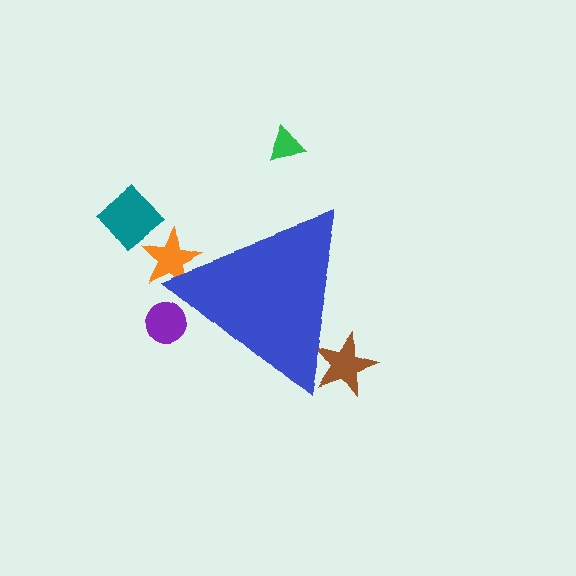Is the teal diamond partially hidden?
No, the teal diamond is fully visible.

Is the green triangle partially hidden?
No, the green triangle is fully visible.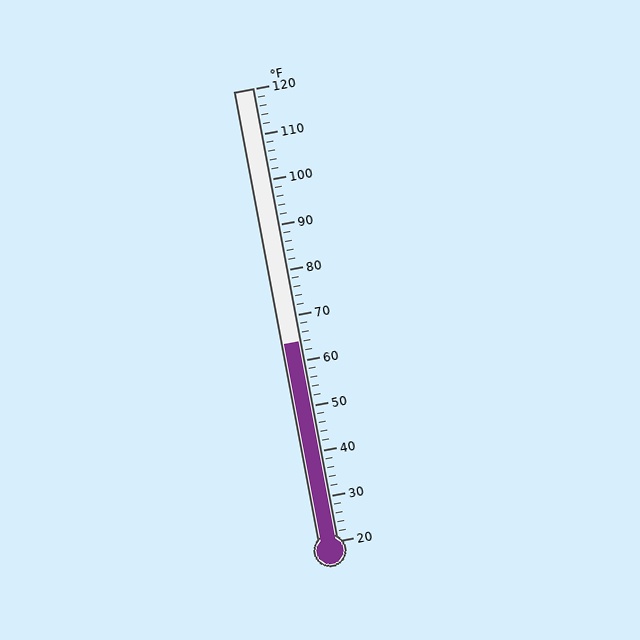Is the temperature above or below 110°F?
The temperature is below 110°F.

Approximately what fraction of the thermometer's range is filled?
The thermometer is filled to approximately 45% of its range.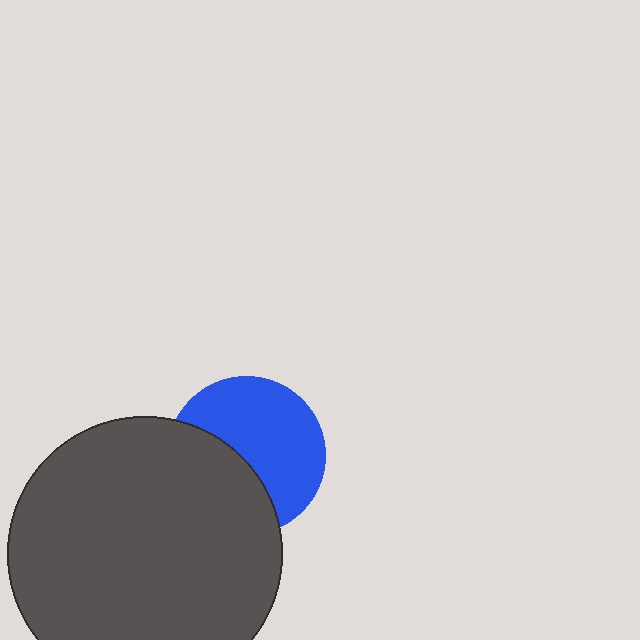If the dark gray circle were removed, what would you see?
You would see the complete blue circle.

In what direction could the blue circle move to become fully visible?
The blue circle could move toward the upper-right. That would shift it out from behind the dark gray circle entirely.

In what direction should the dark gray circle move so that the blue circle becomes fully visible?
The dark gray circle should move toward the lower-left. That is the shortest direction to clear the overlap and leave the blue circle fully visible.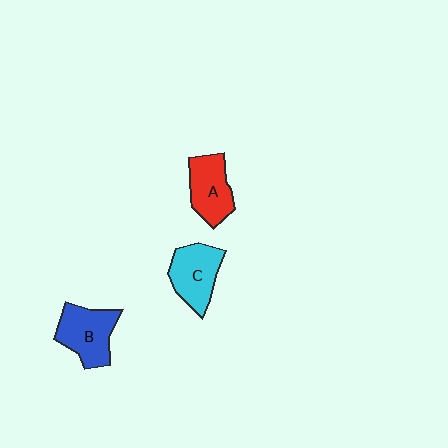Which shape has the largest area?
Shape B (blue).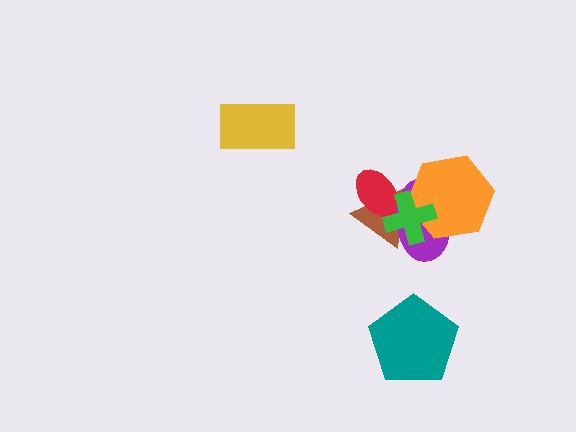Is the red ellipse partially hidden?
Yes, it is partially covered by another shape.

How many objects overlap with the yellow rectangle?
0 objects overlap with the yellow rectangle.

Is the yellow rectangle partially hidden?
No, no other shape covers it.